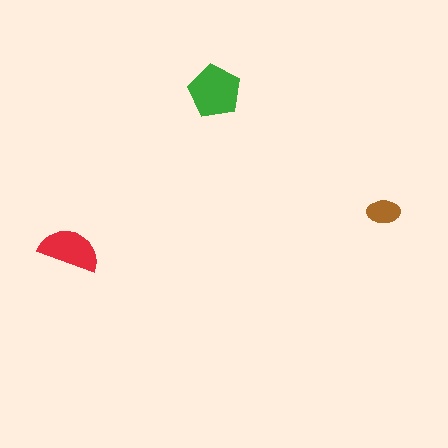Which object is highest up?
The green pentagon is topmost.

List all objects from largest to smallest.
The green pentagon, the red semicircle, the brown ellipse.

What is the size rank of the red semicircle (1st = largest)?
2nd.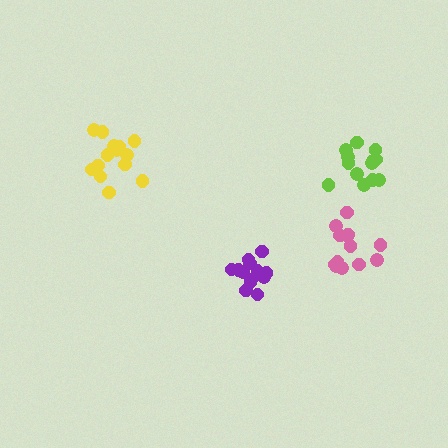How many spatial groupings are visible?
There are 4 spatial groupings.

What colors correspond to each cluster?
The clusters are colored: yellow, purple, pink, lime.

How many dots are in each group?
Group 1: 14 dots, Group 2: 13 dots, Group 3: 13 dots, Group 4: 13 dots (53 total).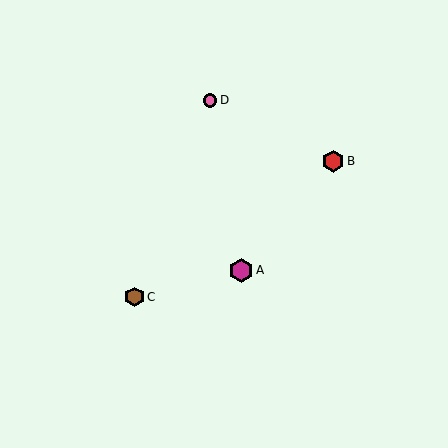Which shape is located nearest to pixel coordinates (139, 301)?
The brown hexagon (labeled C) at (135, 297) is nearest to that location.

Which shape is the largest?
The magenta hexagon (labeled A) is the largest.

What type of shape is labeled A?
Shape A is a magenta hexagon.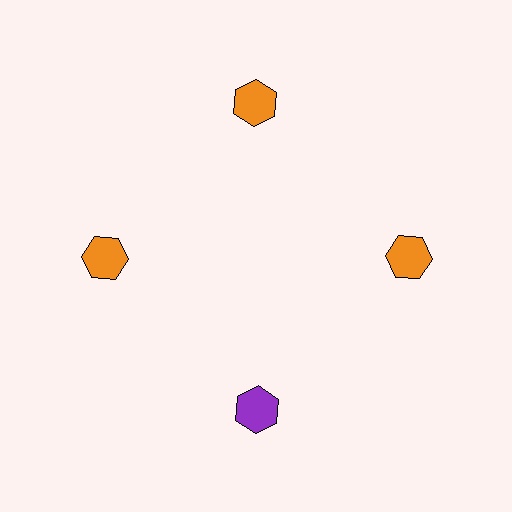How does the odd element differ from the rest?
It has a different color: purple instead of orange.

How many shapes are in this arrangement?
There are 4 shapes arranged in a ring pattern.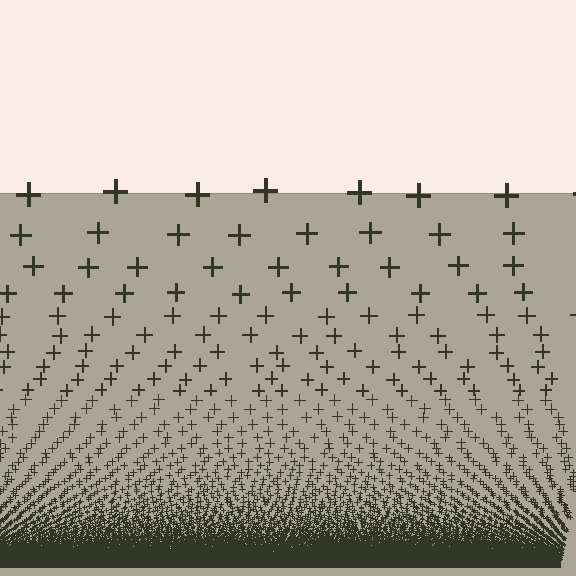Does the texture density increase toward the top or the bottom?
Density increases toward the bottom.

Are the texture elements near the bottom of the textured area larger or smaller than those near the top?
Smaller. The gradient is inverted — elements near the bottom are smaller and denser.